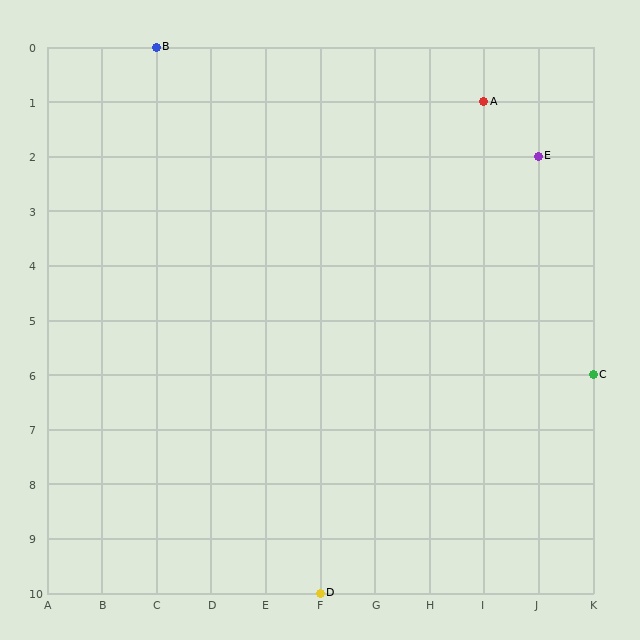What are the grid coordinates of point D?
Point D is at grid coordinates (F, 10).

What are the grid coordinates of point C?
Point C is at grid coordinates (K, 6).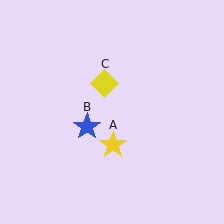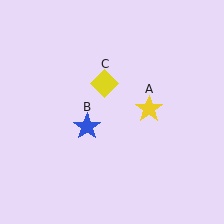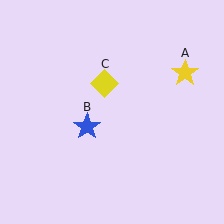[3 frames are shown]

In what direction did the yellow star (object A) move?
The yellow star (object A) moved up and to the right.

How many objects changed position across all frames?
1 object changed position: yellow star (object A).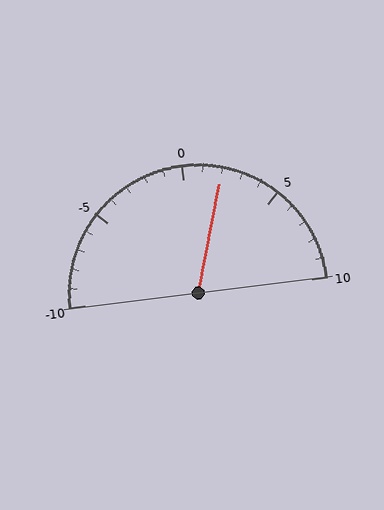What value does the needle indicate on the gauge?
The needle indicates approximately 2.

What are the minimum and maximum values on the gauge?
The gauge ranges from -10 to 10.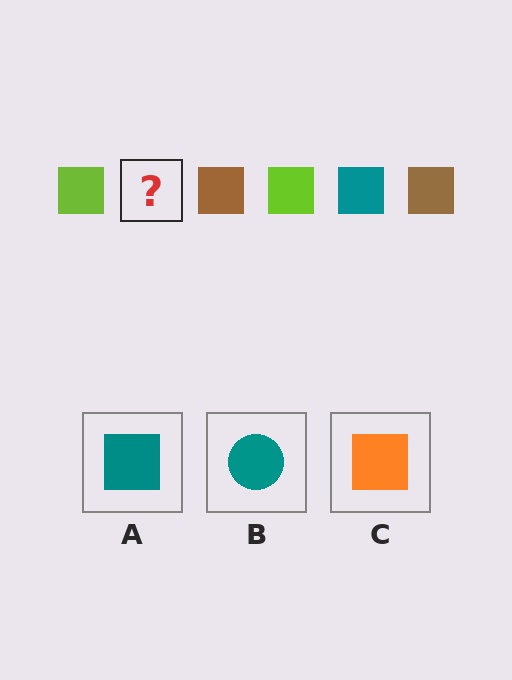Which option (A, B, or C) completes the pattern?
A.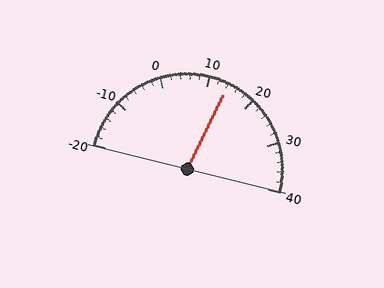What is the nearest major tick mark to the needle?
The nearest major tick mark is 10.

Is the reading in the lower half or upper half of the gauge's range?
The reading is in the upper half of the range (-20 to 40).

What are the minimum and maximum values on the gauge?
The gauge ranges from -20 to 40.